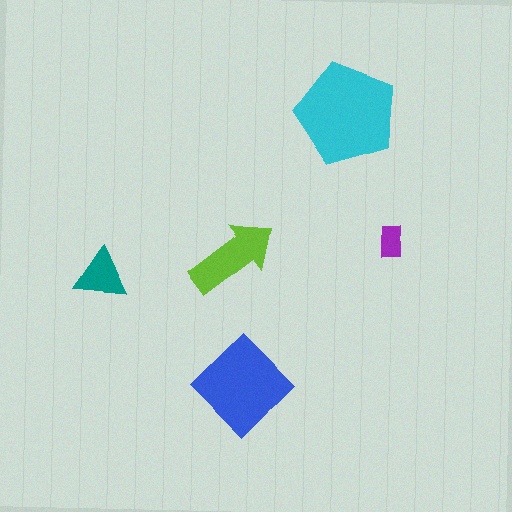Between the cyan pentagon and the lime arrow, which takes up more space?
The cyan pentagon.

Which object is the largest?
The cyan pentagon.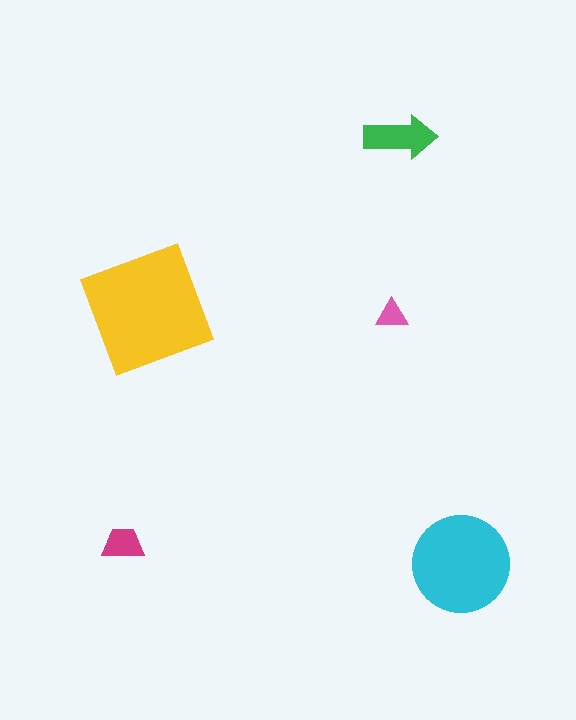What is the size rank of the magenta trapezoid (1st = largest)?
4th.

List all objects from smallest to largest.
The pink triangle, the magenta trapezoid, the green arrow, the cyan circle, the yellow square.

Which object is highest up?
The green arrow is topmost.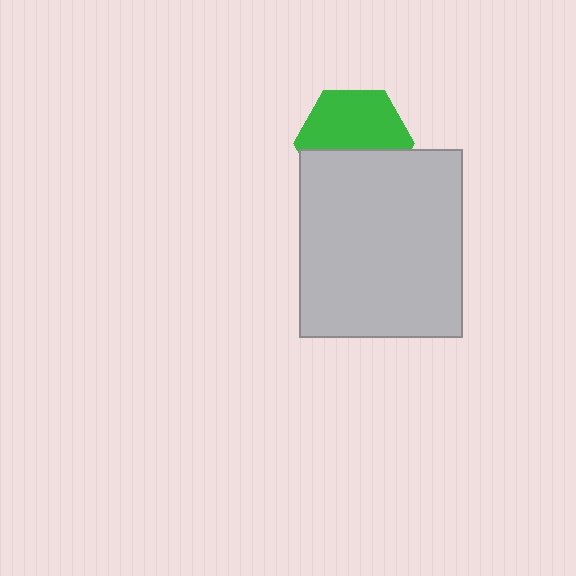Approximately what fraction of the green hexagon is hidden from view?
Roughly 43% of the green hexagon is hidden behind the light gray rectangle.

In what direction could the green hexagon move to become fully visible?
The green hexagon could move up. That would shift it out from behind the light gray rectangle entirely.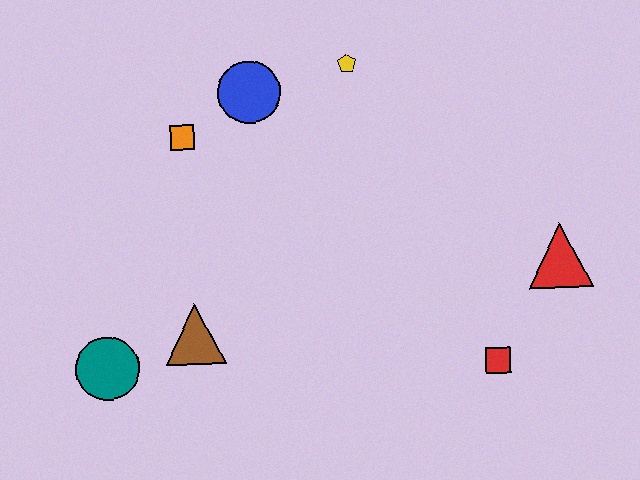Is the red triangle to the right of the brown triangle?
Yes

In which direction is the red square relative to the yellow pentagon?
The red square is below the yellow pentagon.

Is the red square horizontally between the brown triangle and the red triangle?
Yes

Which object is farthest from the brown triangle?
The red triangle is farthest from the brown triangle.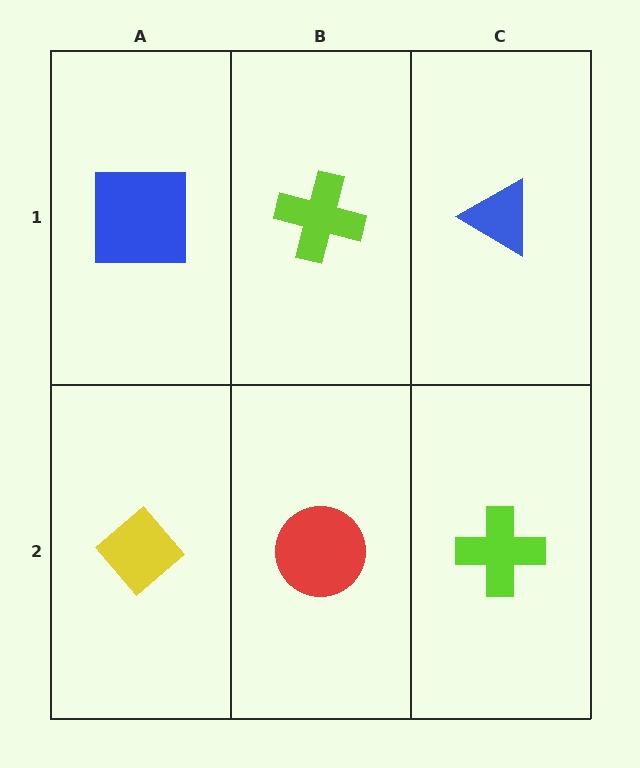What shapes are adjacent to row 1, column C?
A lime cross (row 2, column C), a lime cross (row 1, column B).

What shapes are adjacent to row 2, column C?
A blue triangle (row 1, column C), a red circle (row 2, column B).